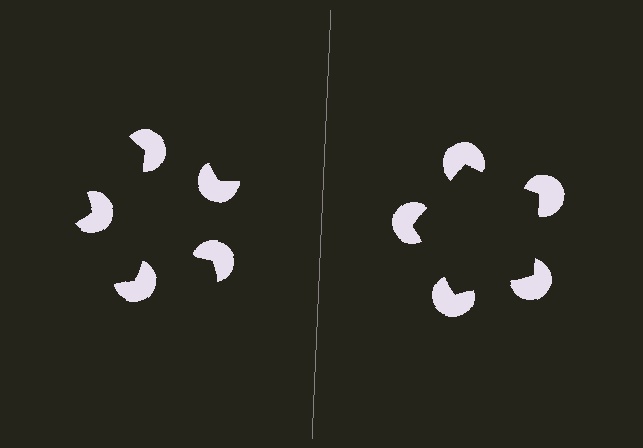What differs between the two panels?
The pac-man discs are positioned identically on both sides; only the wedge orientations differ. On the right they align to a pentagon; on the left they are misaligned.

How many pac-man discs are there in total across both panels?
10 — 5 on each side.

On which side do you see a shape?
An illusory pentagon appears on the right side. On the left side the wedge cuts are rotated, so no coherent shape forms.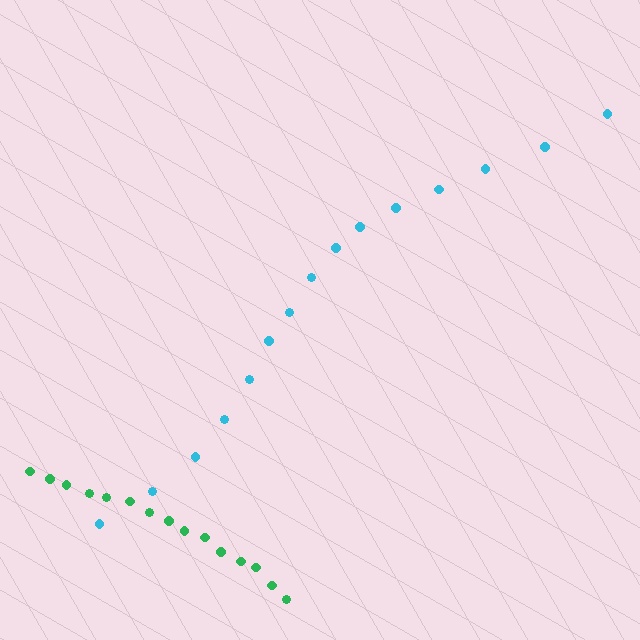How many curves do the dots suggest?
There are 2 distinct paths.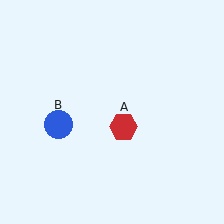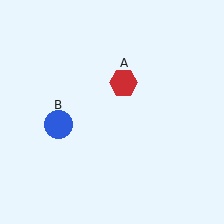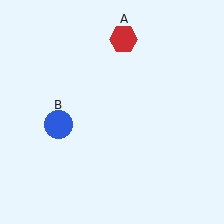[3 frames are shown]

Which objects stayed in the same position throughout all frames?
Blue circle (object B) remained stationary.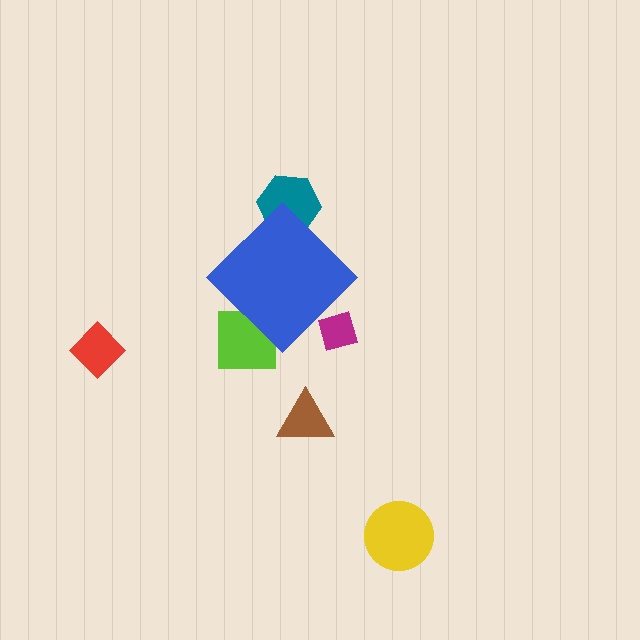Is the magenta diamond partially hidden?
Yes, the magenta diamond is partially hidden behind the blue diamond.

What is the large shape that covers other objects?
A blue diamond.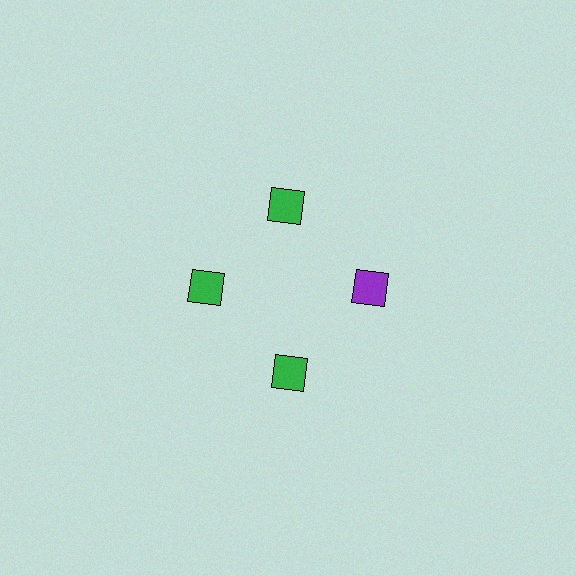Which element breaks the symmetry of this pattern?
The purple diamond at roughly the 3 o'clock position breaks the symmetry. All other shapes are green diamonds.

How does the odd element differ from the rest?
It has a different color: purple instead of green.